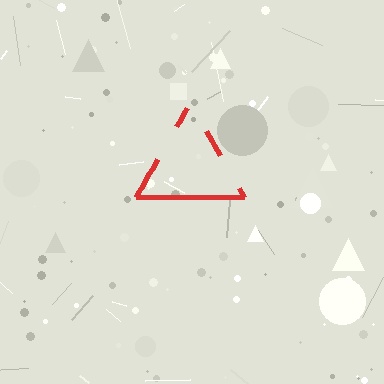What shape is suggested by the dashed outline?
The dashed outline suggests a triangle.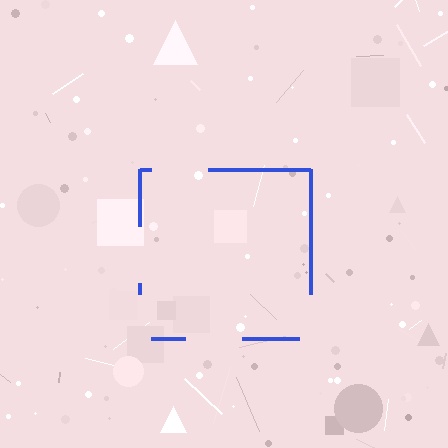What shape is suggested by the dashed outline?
The dashed outline suggests a square.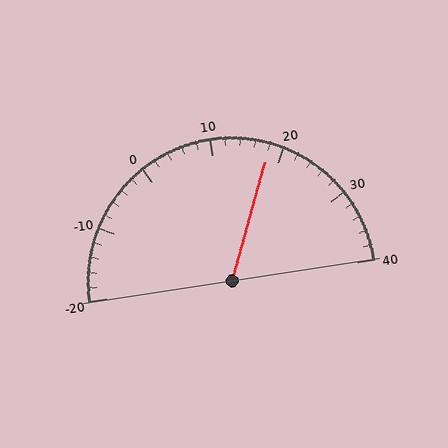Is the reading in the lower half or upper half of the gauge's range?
The reading is in the upper half of the range (-20 to 40).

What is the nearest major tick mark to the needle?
The nearest major tick mark is 20.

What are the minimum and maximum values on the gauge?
The gauge ranges from -20 to 40.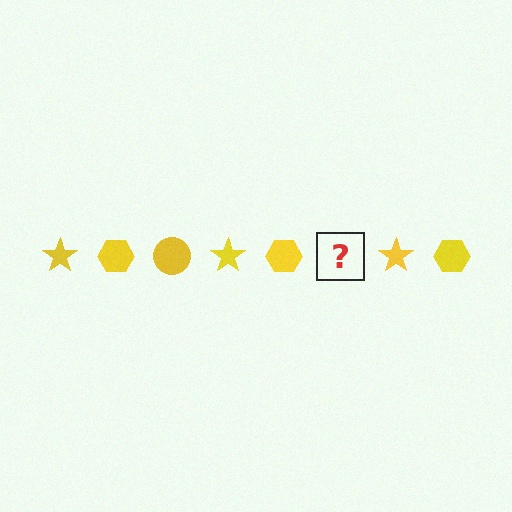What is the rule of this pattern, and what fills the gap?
The rule is that the pattern cycles through star, hexagon, circle shapes in yellow. The gap should be filled with a yellow circle.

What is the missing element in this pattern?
The missing element is a yellow circle.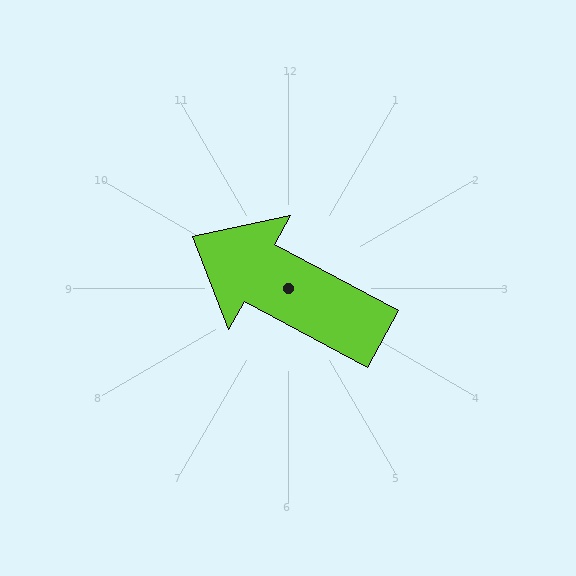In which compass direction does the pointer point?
Northwest.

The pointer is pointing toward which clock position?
Roughly 10 o'clock.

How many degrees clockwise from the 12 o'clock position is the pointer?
Approximately 298 degrees.